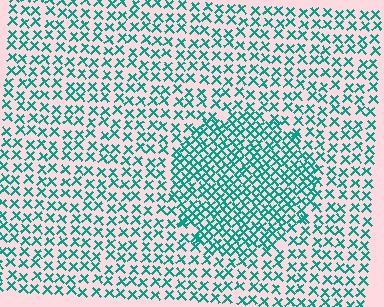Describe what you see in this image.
The image contains small teal elements arranged at two different densities. A circle-shaped region is visible where the elements are more densely packed than the surrounding area.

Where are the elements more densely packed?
The elements are more densely packed inside the circle boundary.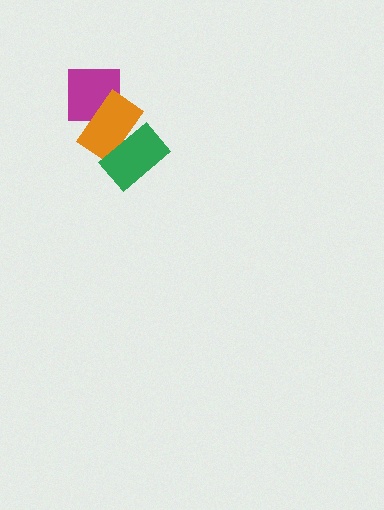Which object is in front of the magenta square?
The orange rectangle is in front of the magenta square.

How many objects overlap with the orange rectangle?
2 objects overlap with the orange rectangle.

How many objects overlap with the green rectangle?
1 object overlaps with the green rectangle.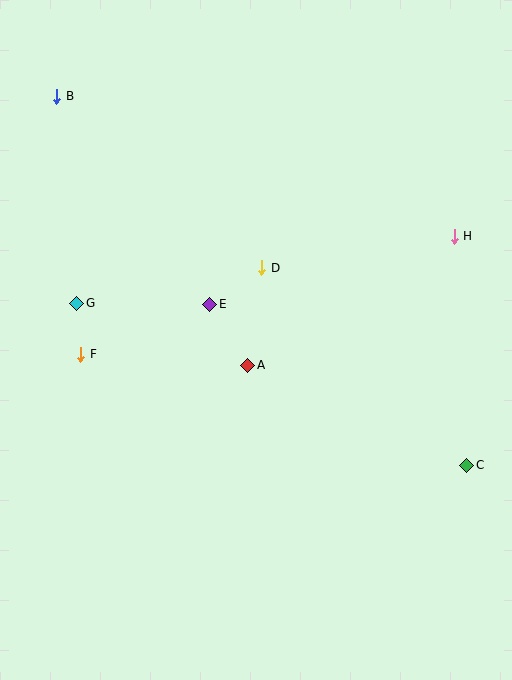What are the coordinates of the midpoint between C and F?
The midpoint between C and F is at (274, 410).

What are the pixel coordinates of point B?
Point B is at (57, 96).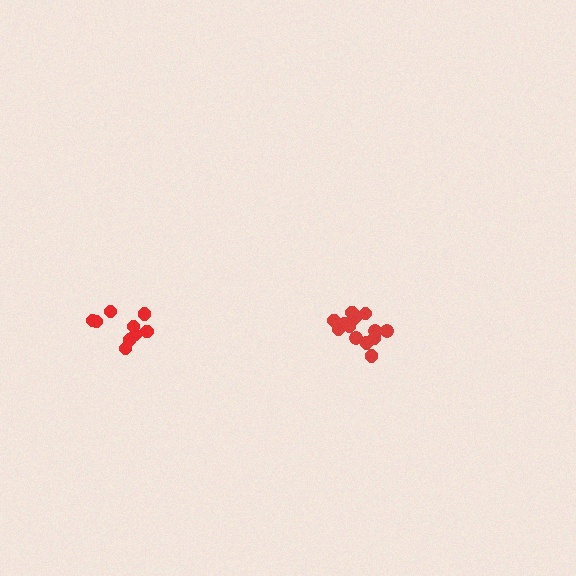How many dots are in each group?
Group 1: 9 dots, Group 2: 14 dots (23 total).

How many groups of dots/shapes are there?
There are 2 groups.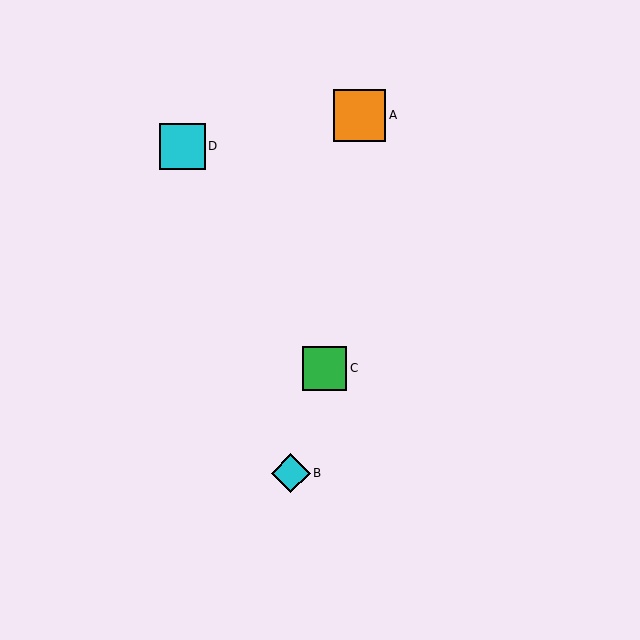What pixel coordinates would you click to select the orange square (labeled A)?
Click at (360, 115) to select the orange square A.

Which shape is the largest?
The orange square (labeled A) is the largest.